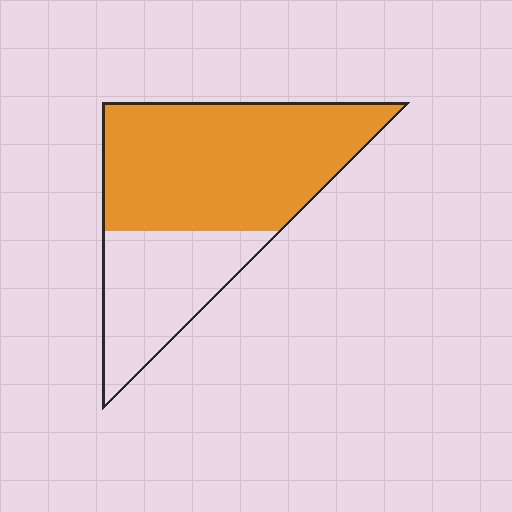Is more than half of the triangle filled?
Yes.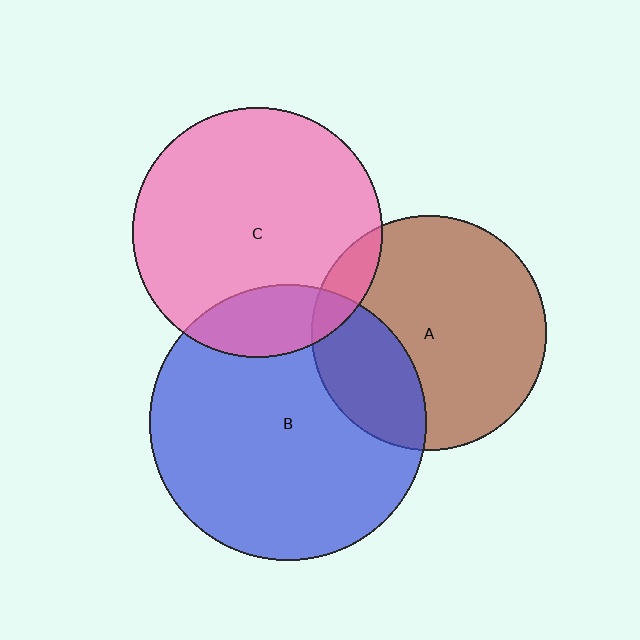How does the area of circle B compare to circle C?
Approximately 1.2 times.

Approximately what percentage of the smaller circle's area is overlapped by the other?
Approximately 10%.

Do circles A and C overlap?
Yes.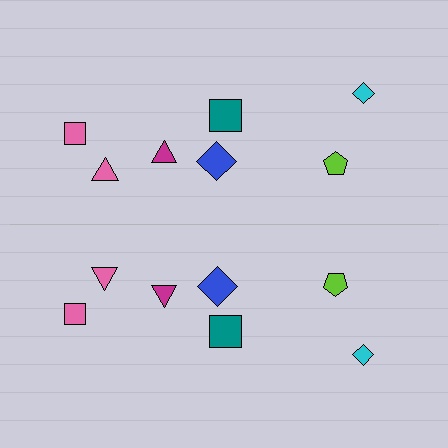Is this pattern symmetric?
Yes, this pattern has bilateral (reflection) symmetry.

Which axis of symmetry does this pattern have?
The pattern has a horizontal axis of symmetry running through the center of the image.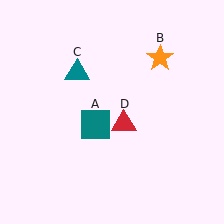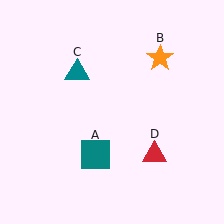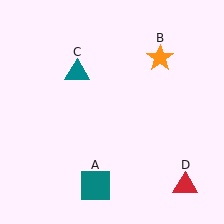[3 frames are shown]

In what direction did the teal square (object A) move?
The teal square (object A) moved down.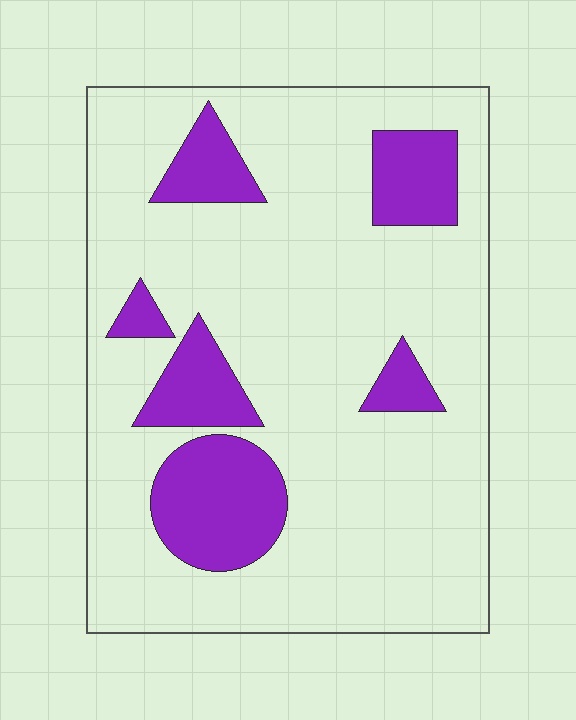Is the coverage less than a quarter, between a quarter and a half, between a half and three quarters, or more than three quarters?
Less than a quarter.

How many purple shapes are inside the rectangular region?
6.